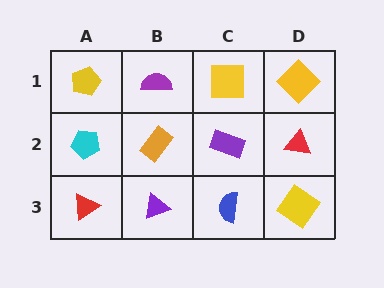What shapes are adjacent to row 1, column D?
A red triangle (row 2, column D), a yellow square (row 1, column C).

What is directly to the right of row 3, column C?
A yellow diamond.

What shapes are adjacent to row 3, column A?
A cyan pentagon (row 2, column A), a purple triangle (row 3, column B).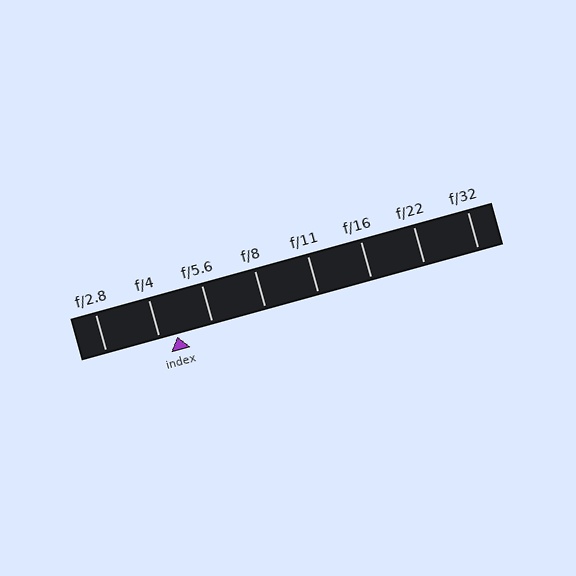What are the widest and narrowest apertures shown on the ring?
The widest aperture shown is f/2.8 and the narrowest is f/32.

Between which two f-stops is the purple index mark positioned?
The index mark is between f/4 and f/5.6.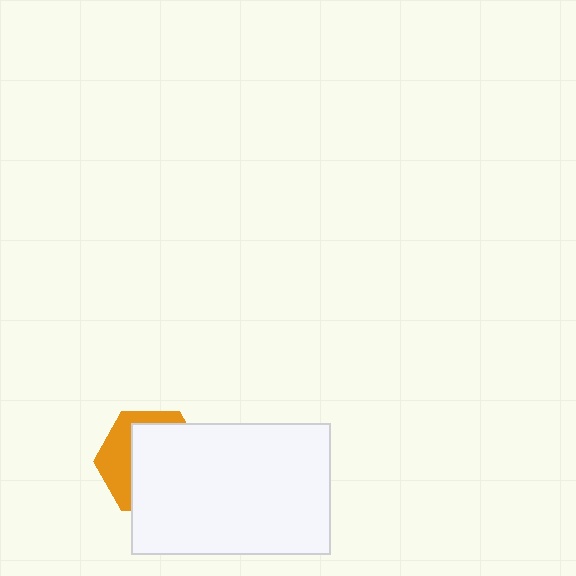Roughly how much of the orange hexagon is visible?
A small part of it is visible (roughly 35%).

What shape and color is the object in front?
The object in front is a white rectangle.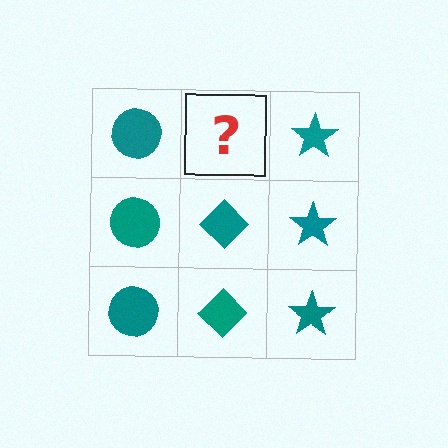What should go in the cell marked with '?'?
The missing cell should contain a teal diamond.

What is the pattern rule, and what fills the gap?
The rule is that each column has a consistent shape. The gap should be filled with a teal diamond.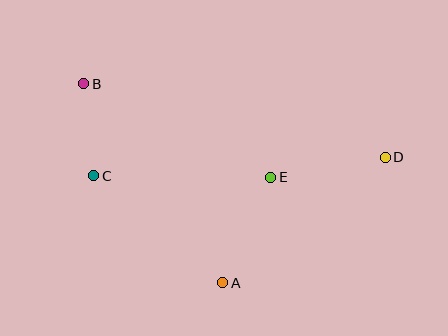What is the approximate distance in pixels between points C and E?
The distance between C and E is approximately 177 pixels.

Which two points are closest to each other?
Points B and C are closest to each other.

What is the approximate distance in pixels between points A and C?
The distance between A and C is approximately 168 pixels.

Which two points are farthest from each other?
Points B and D are farthest from each other.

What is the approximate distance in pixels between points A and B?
The distance between A and B is approximately 243 pixels.